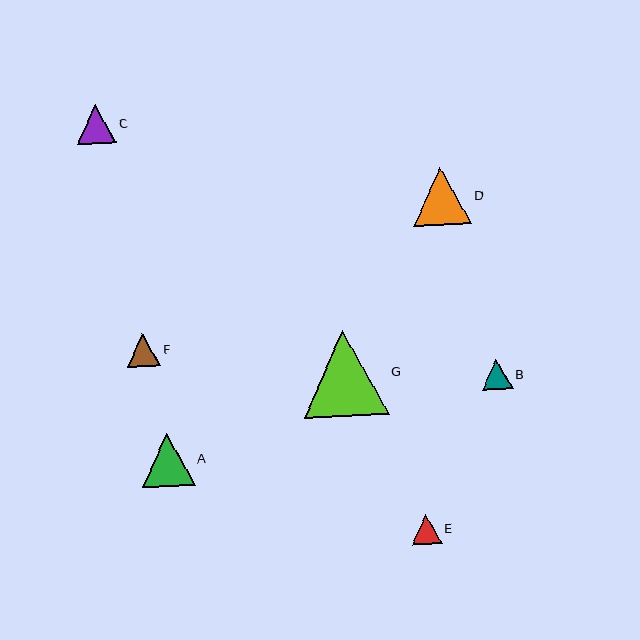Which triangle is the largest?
Triangle G is the largest with a size of approximately 85 pixels.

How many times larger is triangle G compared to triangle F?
Triangle G is approximately 2.5 times the size of triangle F.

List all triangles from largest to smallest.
From largest to smallest: G, D, A, C, F, B, E.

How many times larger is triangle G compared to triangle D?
Triangle G is approximately 1.5 times the size of triangle D.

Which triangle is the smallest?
Triangle E is the smallest with a size of approximately 30 pixels.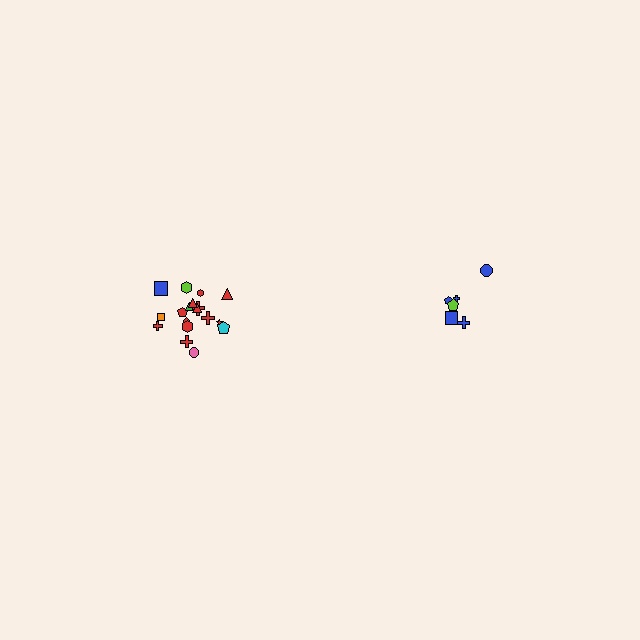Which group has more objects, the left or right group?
The left group.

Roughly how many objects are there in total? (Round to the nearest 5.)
Roughly 25 objects in total.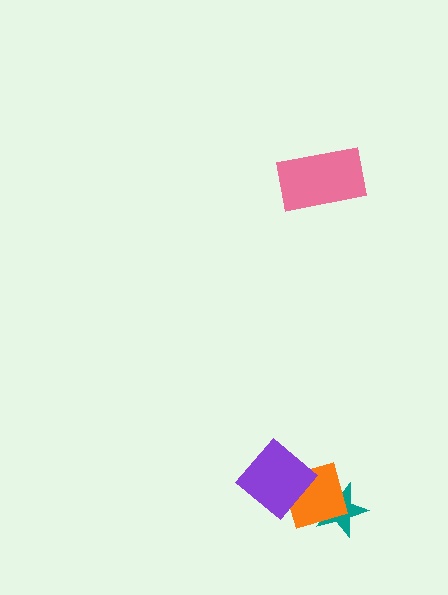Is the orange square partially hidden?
Yes, it is partially covered by another shape.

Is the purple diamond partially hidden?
No, no other shape covers it.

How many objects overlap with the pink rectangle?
0 objects overlap with the pink rectangle.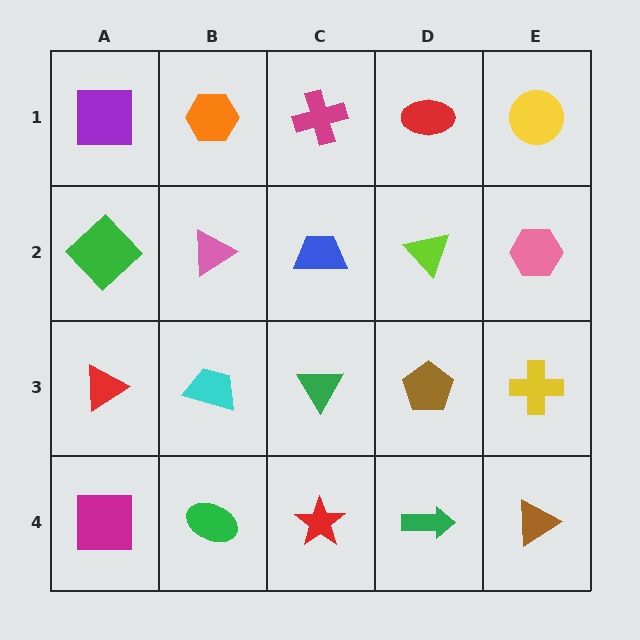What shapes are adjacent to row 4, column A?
A red triangle (row 3, column A), a green ellipse (row 4, column B).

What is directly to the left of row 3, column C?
A cyan trapezoid.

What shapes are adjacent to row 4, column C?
A green triangle (row 3, column C), a green ellipse (row 4, column B), a green arrow (row 4, column D).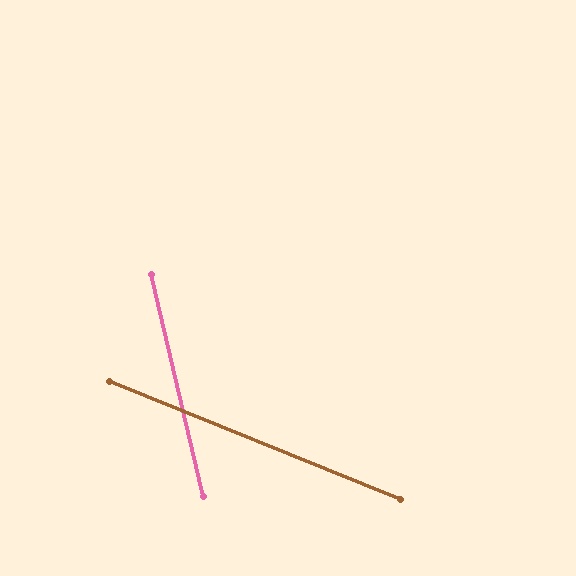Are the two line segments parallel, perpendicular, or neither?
Neither parallel nor perpendicular — they differ by about 55°.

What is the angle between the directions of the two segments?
Approximately 55 degrees.